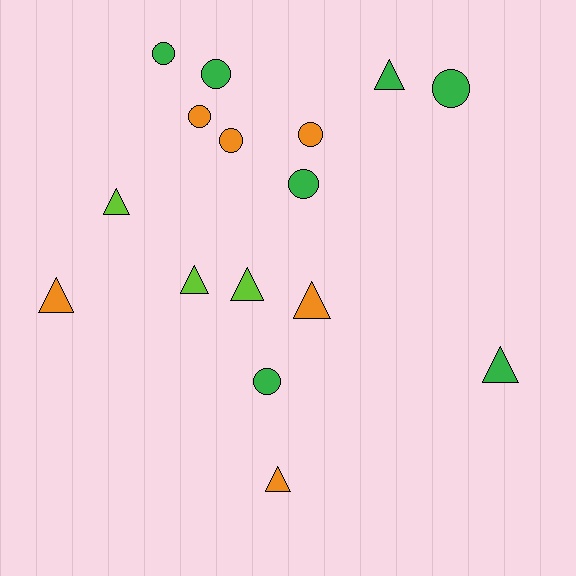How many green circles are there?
There are 5 green circles.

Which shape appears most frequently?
Circle, with 8 objects.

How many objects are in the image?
There are 16 objects.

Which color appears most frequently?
Green, with 7 objects.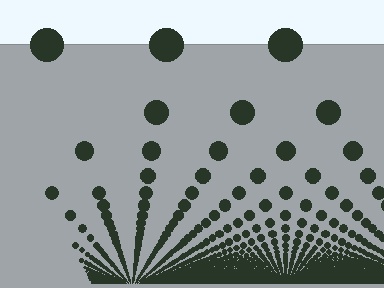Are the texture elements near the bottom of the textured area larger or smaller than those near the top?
Smaller. The gradient is inverted — elements near the bottom are smaller and denser.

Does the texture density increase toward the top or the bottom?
Density increases toward the bottom.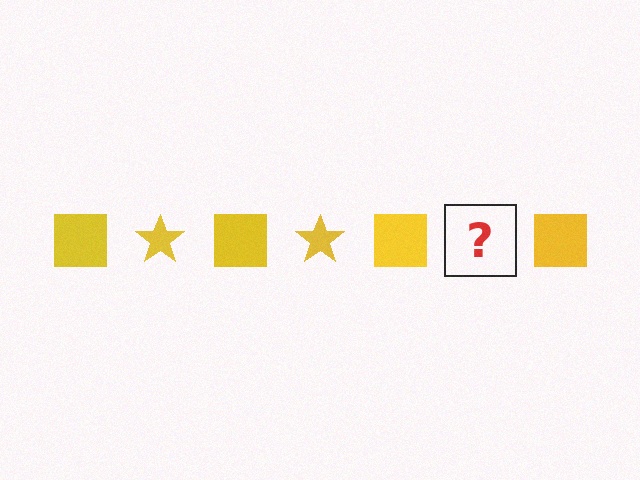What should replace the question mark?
The question mark should be replaced with a yellow star.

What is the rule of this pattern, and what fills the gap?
The rule is that the pattern cycles through square, star shapes in yellow. The gap should be filled with a yellow star.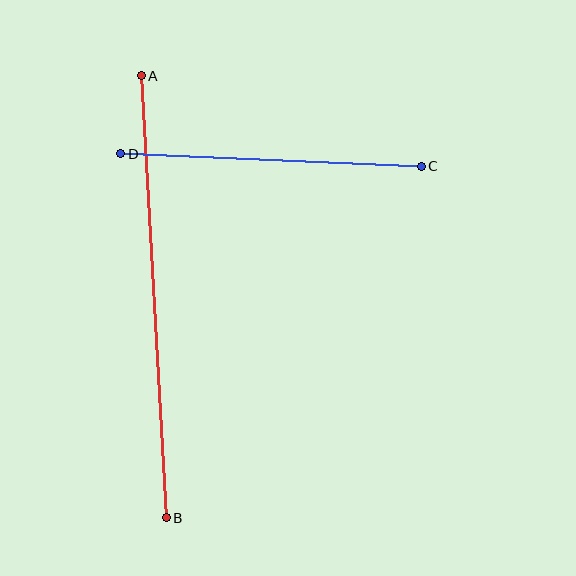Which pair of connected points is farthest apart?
Points A and B are farthest apart.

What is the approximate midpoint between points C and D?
The midpoint is at approximately (271, 160) pixels.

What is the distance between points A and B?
The distance is approximately 443 pixels.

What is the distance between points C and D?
The distance is approximately 301 pixels.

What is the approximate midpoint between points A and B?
The midpoint is at approximately (154, 297) pixels.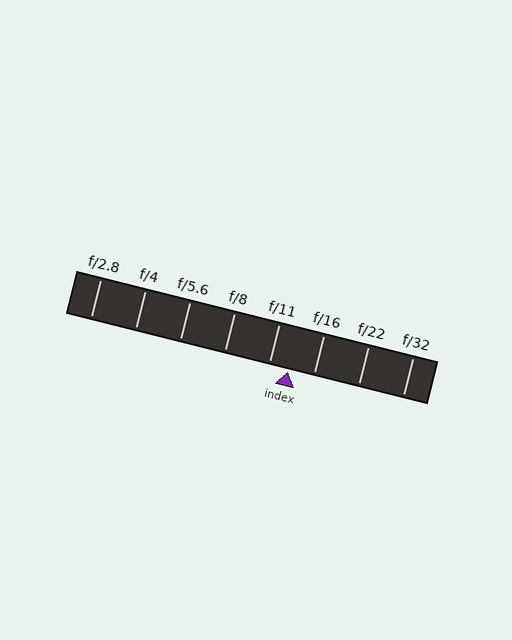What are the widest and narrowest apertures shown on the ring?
The widest aperture shown is f/2.8 and the narrowest is f/32.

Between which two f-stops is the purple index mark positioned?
The index mark is between f/11 and f/16.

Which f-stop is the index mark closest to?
The index mark is closest to f/11.